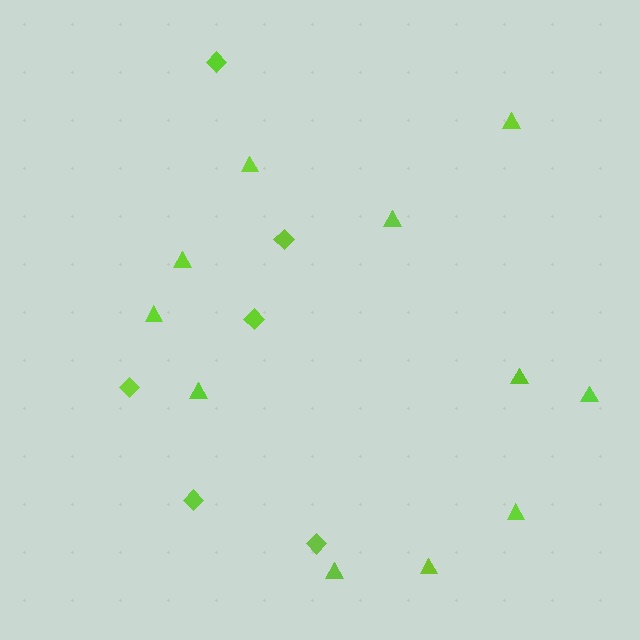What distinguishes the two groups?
There are 2 groups: one group of diamonds (6) and one group of triangles (11).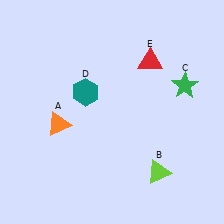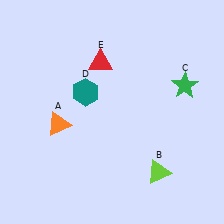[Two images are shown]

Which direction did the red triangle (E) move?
The red triangle (E) moved left.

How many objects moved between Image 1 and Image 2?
1 object moved between the two images.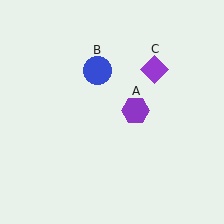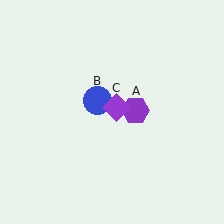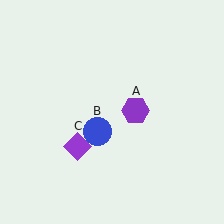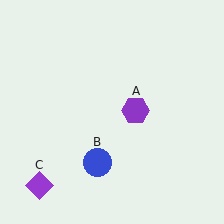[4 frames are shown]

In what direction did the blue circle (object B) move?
The blue circle (object B) moved down.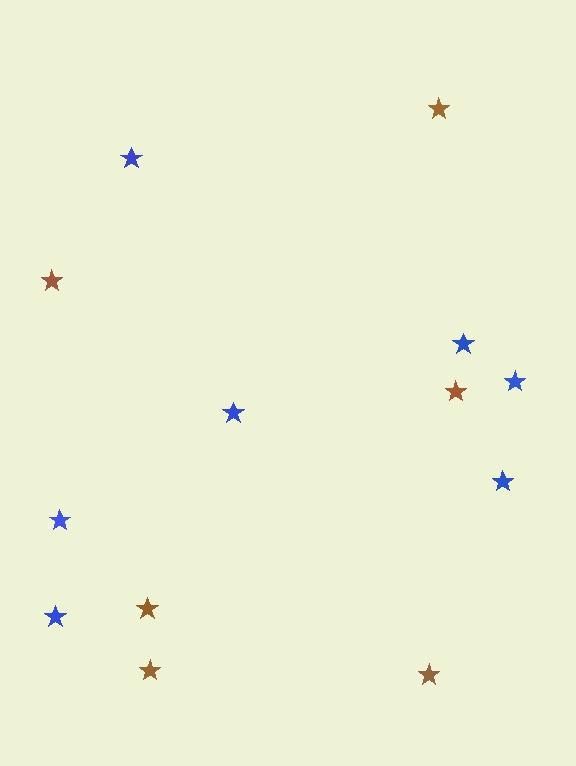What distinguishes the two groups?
There are 2 groups: one group of brown stars (6) and one group of blue stars (7).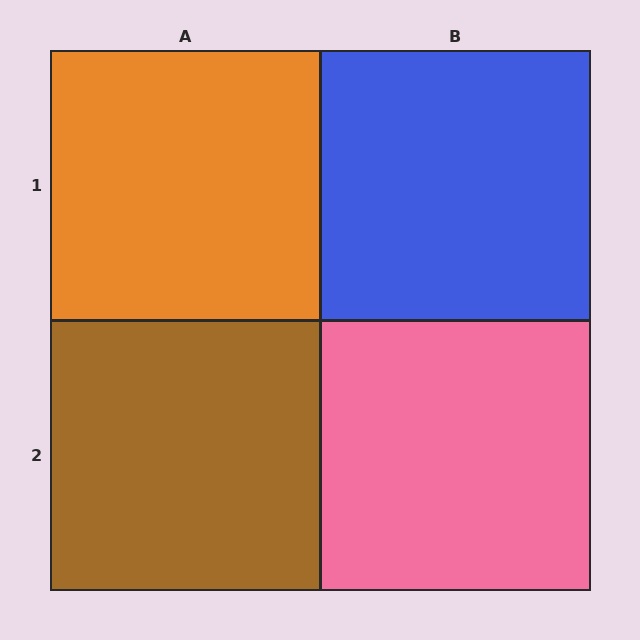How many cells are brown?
1 cell is brown.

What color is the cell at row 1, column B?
Blue.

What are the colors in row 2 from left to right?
Brown, pink.